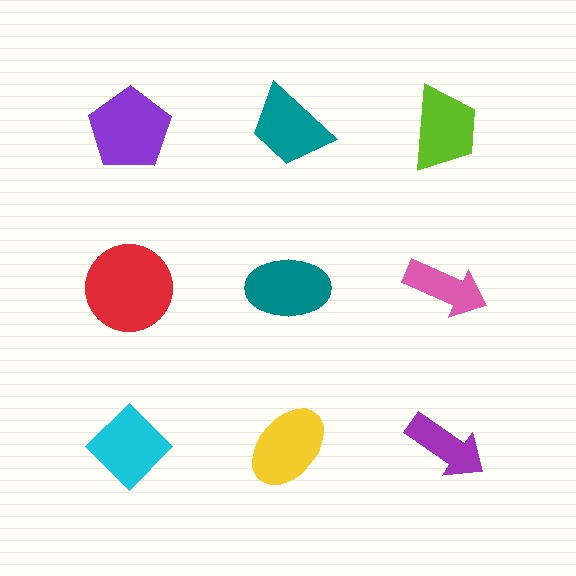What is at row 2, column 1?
A red circle.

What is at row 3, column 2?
A yellow ellipse.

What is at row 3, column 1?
A cyan diamond.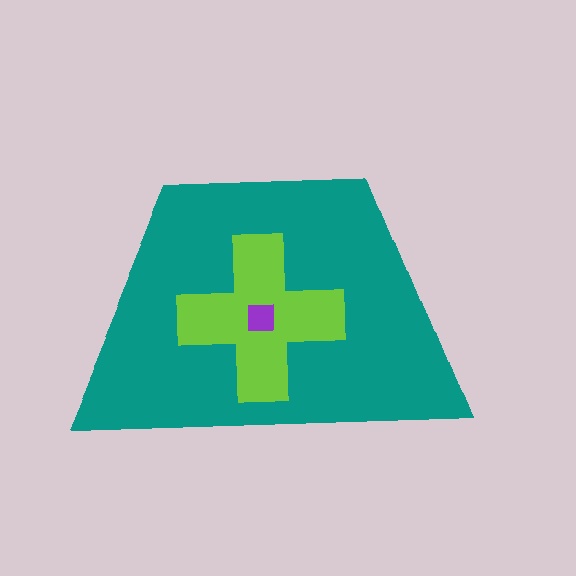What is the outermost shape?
The teal trapezoid.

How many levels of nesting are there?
3.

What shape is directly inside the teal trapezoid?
The lime cross.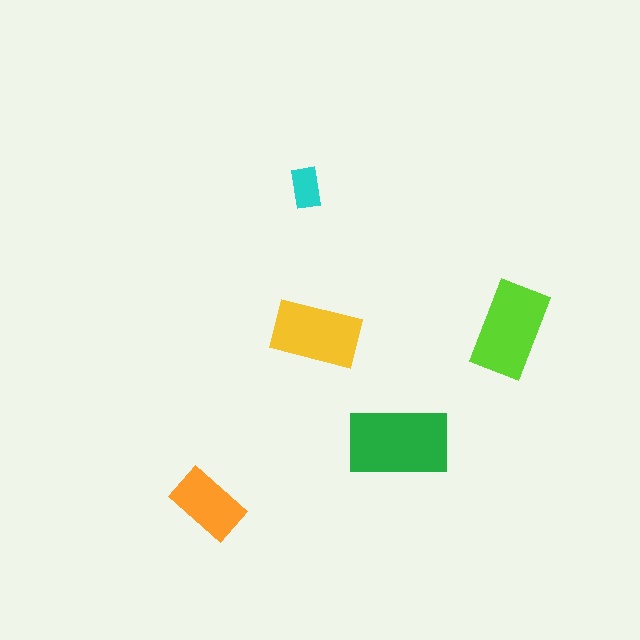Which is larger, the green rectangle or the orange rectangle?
The green one.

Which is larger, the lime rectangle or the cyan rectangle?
The lime one.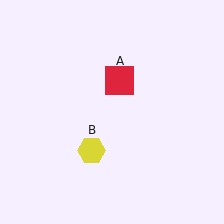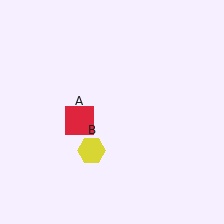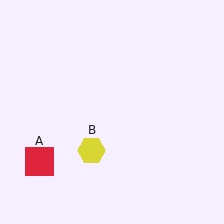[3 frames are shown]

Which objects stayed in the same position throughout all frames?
Yellow hexagon (object B) remained stationary.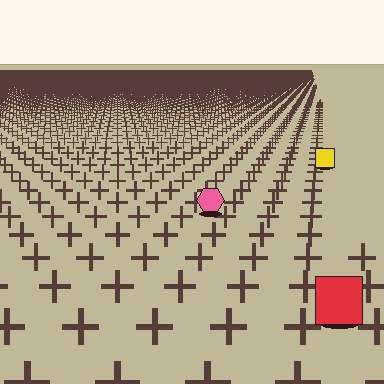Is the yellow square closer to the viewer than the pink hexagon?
No. The pink hexagon is closer — you can tell from the texture gradient: the ground texture is coarser near it.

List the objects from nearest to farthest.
From nearest to farthest: the red square, the pink hexagon, the yellow square.